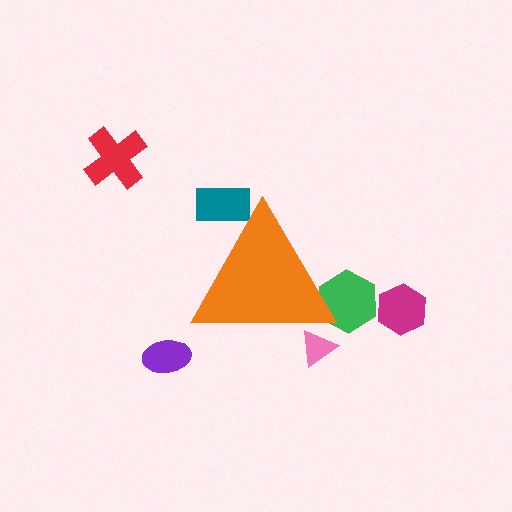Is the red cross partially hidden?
No, the red cross is fully visible.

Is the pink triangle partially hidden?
Yes, the pink triangle is partially hidden behind the orange triangle.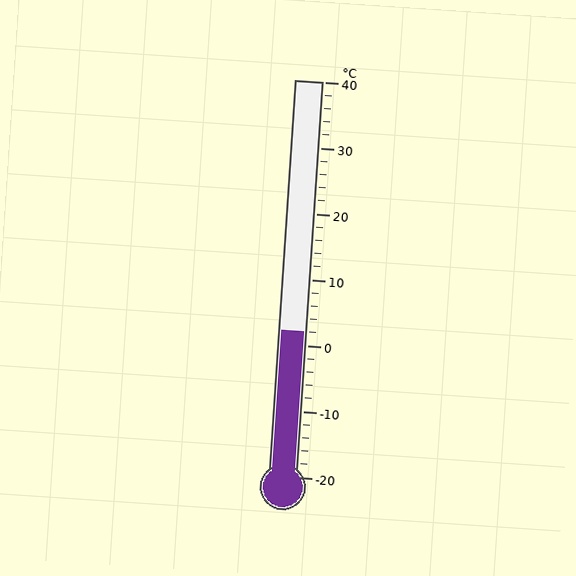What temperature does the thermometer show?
The thermometer shows approximately 2°C.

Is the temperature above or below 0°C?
The temperature is above 0°C.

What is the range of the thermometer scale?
The thermometer scale ranges from -20°C to 40°C.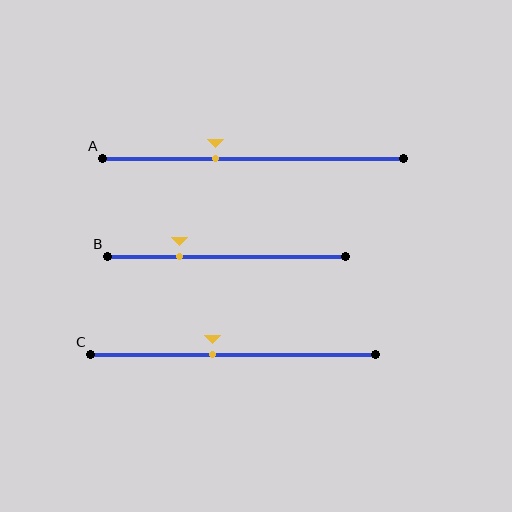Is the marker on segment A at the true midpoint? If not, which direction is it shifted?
No, the marker on segment A is shifted to the left by about 13% of the segment length.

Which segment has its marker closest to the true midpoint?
Segment C has its marker closest to the true midpoint.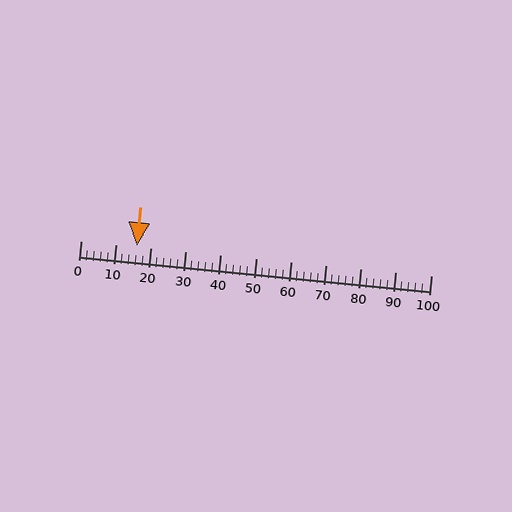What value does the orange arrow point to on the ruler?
The orange arrow points to approximately 16.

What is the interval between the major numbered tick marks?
The major tick marks are spaced 10 units apart.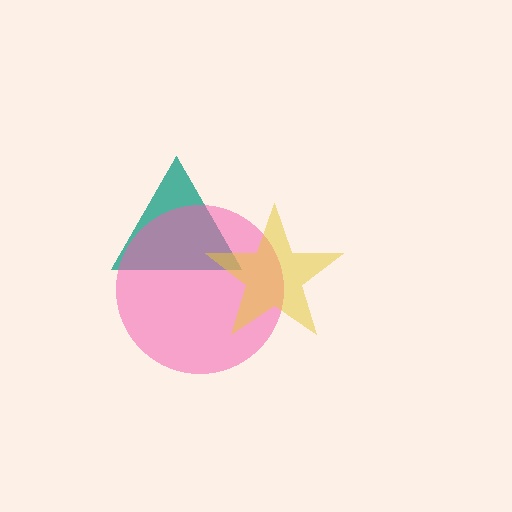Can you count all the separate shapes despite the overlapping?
Yes, there are 3 separate shapes.